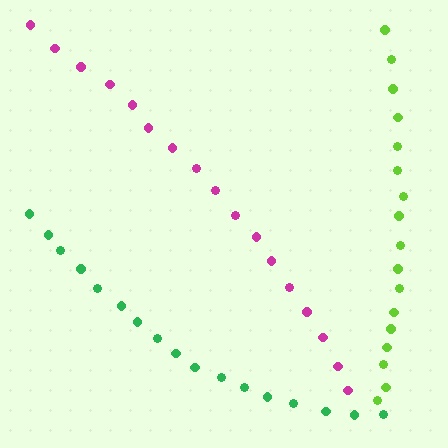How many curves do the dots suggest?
There are 3 distinct paths.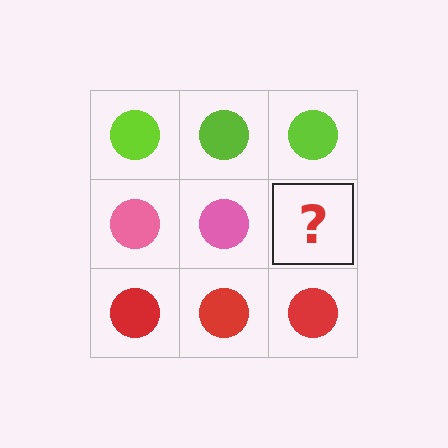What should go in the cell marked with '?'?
The missing cell should contain a pink circle.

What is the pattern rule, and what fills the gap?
The rule is that each row has a consistent color. The gap should be filled with a pink circle.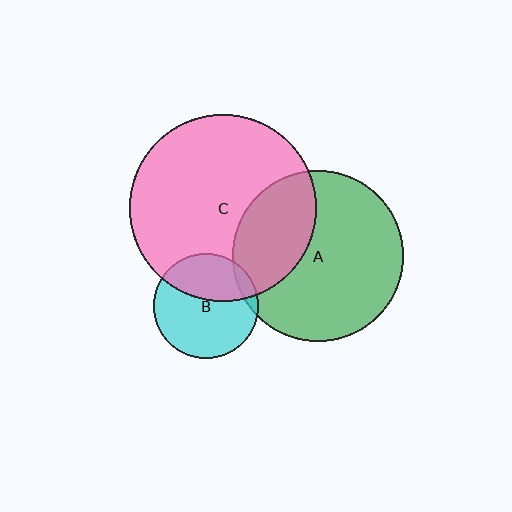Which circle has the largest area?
Circle C (pink).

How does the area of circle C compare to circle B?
Approximately 3.2 times.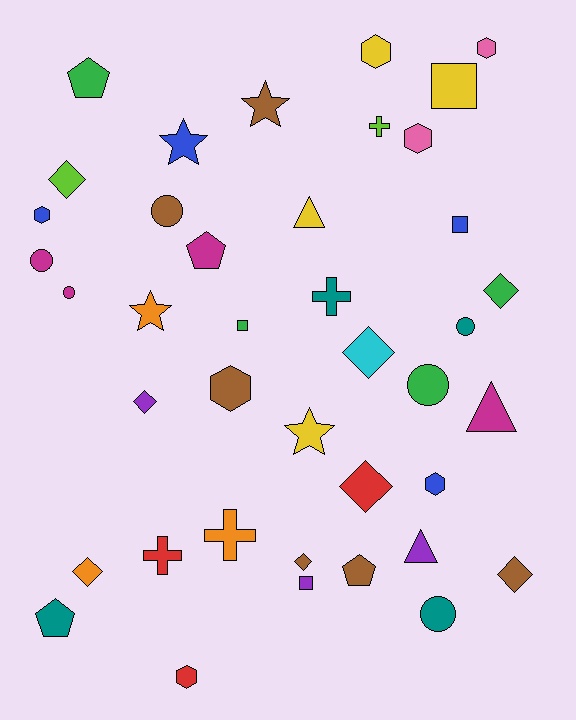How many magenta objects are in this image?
There are 4 magenta objects.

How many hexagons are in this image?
There are 7 hexagons.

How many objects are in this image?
There are 40 objects.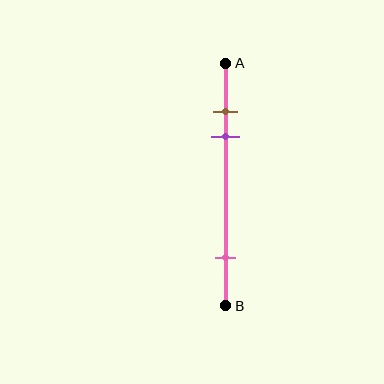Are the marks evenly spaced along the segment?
No, the marks are not evenly spaced.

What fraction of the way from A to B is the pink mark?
The pink mark is approximately 80% (0.8) of the way from A to B.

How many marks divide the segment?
There are 3 marks dividing the segment.